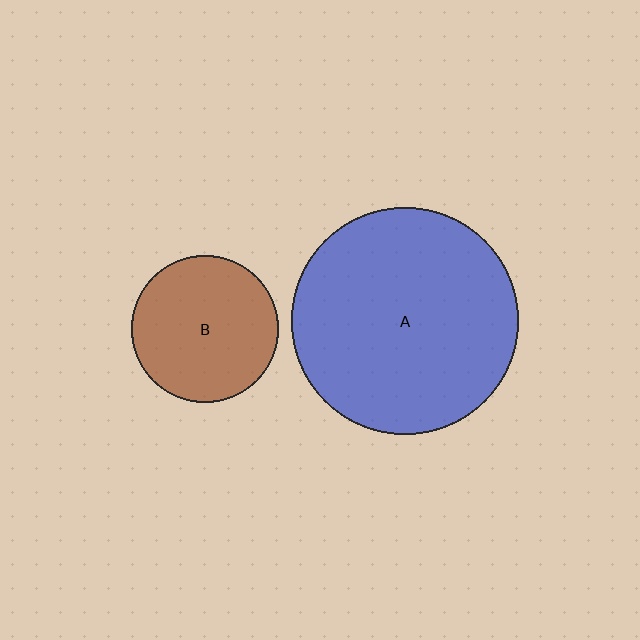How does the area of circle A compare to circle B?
Approximately 2.4 times.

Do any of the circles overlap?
No, none of the circles overlap.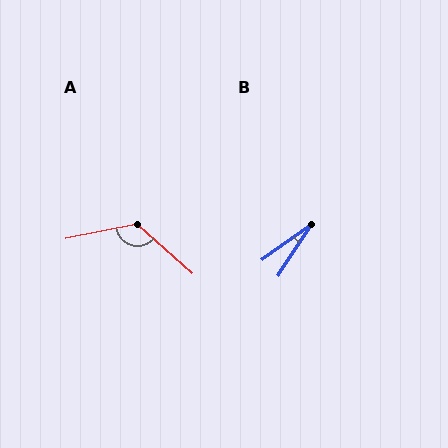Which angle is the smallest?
B, at approximately 21 degrees.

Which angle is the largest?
A, at approximately 128 degrees.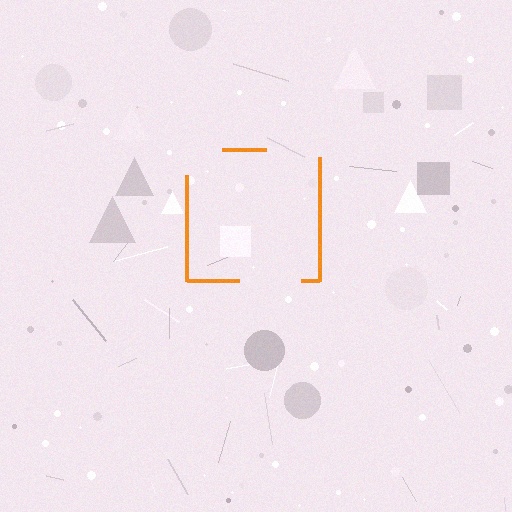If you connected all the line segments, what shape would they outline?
They would outline a square.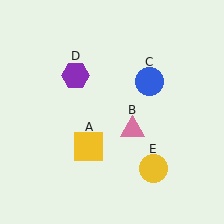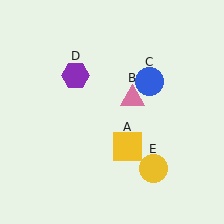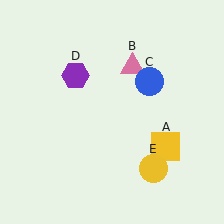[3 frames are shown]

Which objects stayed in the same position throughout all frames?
Blue circle (object C) and purple hexagon (object D) and yellow circle (object E) remained stationary.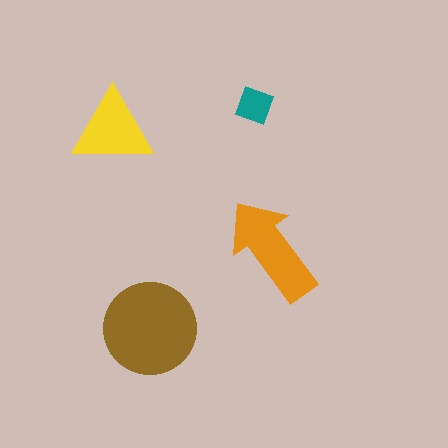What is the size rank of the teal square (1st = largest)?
4th.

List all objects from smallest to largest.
The teal square, the yellow triangle, the orange arrow, the brown circle.